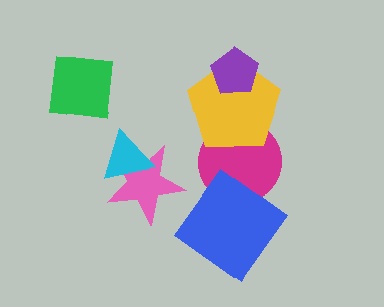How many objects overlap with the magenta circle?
2 objects overlap with the magenta circle.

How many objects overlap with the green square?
0 objects overlap with the green square.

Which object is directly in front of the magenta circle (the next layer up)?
The yellow pentagon is directly in front of the magenta circle.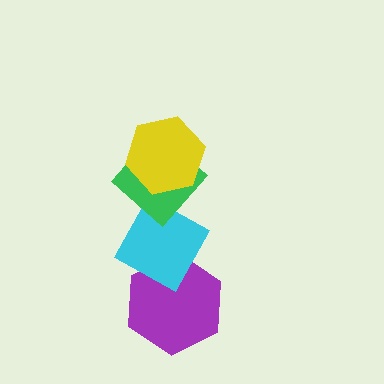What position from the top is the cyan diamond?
The cyan diamond is 3rd from the top.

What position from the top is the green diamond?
The green diamond is 2nd from the top.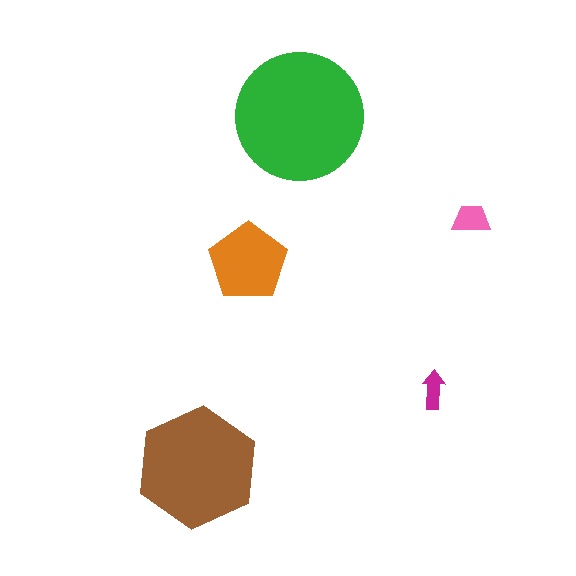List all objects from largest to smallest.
The green circle, the brown hexagon, the orange pentagon, the pink trapezoid, the magenta arrow.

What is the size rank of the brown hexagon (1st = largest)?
2nd.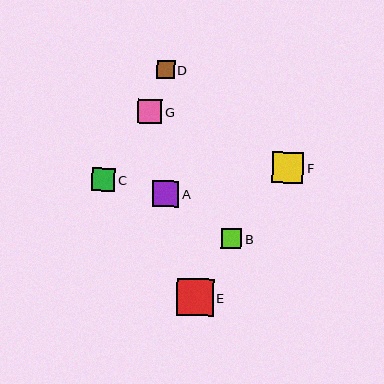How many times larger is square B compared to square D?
Square B is approximately 1.2 times the size of square D.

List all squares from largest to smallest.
From largest to smallest: E, F, A, G, C, B, D.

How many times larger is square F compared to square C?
Square F is approximately 1.4 times the size of square C.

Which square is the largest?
Square E is the largest with a size of approximately 37 pixels.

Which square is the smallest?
Square D is the smallest with a size of approximately 18 pixels.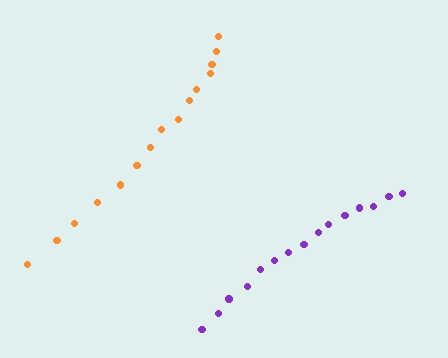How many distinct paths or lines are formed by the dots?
There are 2 distinct paths.